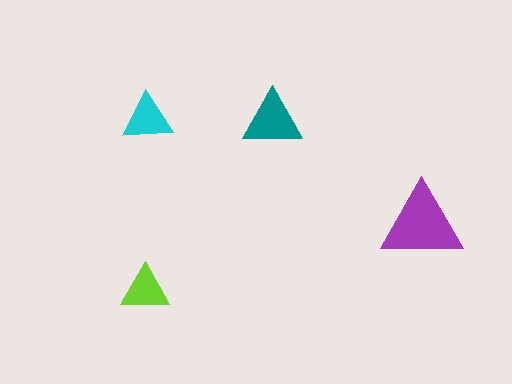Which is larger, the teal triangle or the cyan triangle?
The teal one.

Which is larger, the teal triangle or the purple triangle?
The purple one.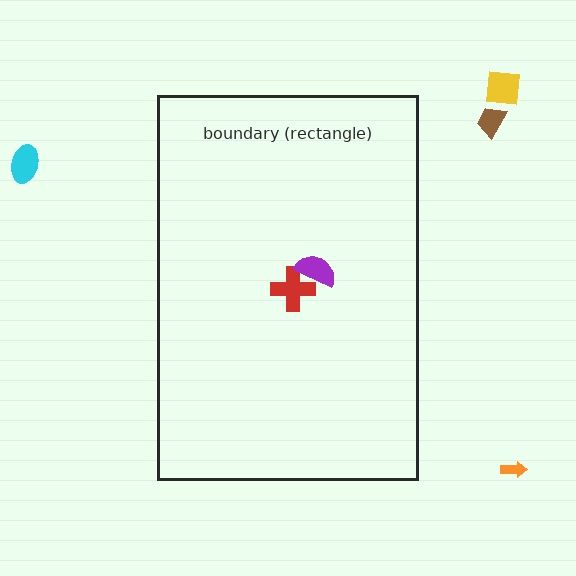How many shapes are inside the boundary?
2 inside, 4 outside.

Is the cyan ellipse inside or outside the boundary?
Outside.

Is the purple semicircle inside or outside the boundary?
Inside.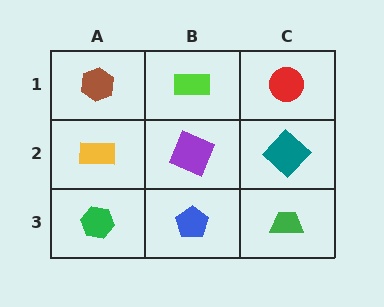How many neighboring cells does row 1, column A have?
2.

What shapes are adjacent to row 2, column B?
A lime rectangle (row 1, column B), a blue pentagon (row 3, column B), a yellow rectangle (row 2, column A), a teal diamond (row 2, column C).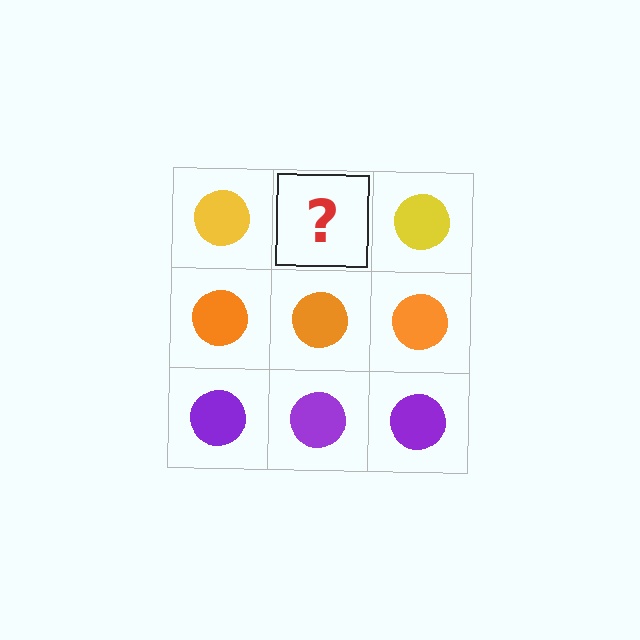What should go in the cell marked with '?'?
The missing cell should contain a yellow circle.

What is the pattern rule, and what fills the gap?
The rule is that each row has a consistent color. The gap should be filled with a yellow circle.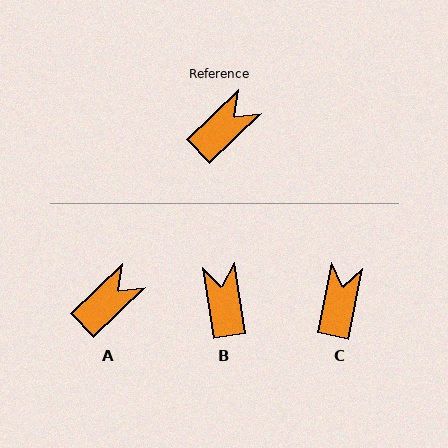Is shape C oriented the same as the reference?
No, it is off by about 35 degrees.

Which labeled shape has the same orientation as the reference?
A.